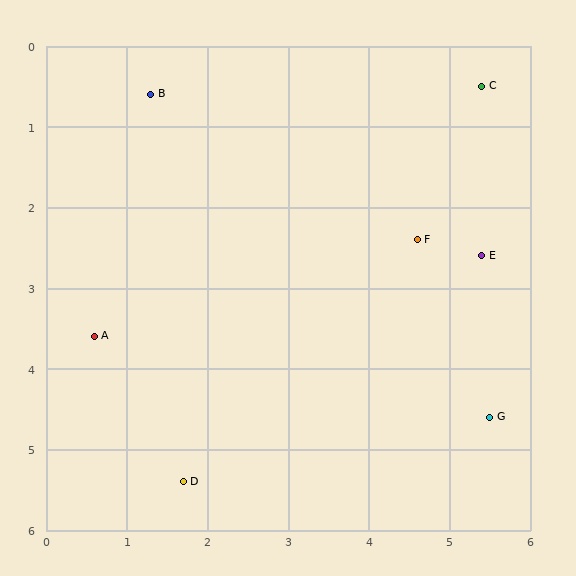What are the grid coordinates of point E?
Point E is at approximately (5.4, 2.6).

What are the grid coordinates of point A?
Point A is at approximately (0.6, 3.6).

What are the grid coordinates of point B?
Point B is at approximately (1.3, 0.6).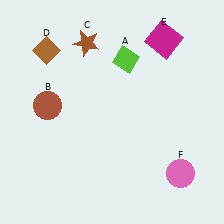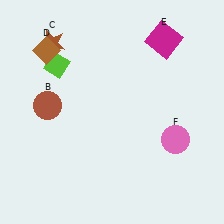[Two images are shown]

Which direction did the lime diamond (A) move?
The lime diamond (A) moved left.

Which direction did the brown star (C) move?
The brown star (C) moved left.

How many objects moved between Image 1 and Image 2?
3 objects moved between the two images.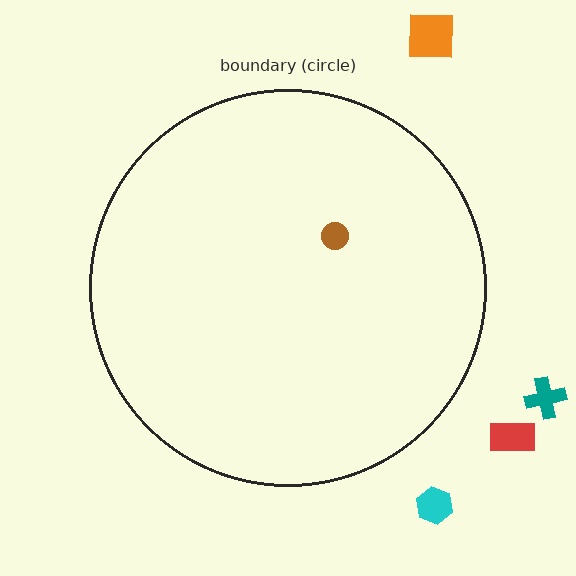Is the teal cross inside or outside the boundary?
Outside.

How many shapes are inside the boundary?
1 inside, 4 outside.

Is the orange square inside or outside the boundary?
Outside.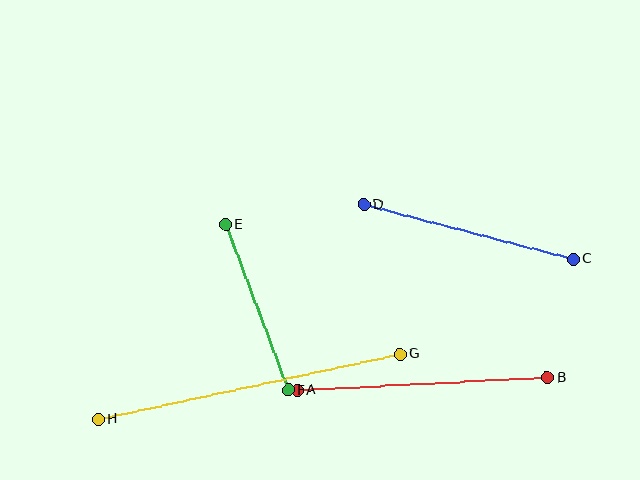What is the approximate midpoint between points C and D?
The midpoint is at approximately (469, 232) pixels.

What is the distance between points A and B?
The distance is approximately 250 pixels.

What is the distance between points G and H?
The distance is approximately 309 pixels.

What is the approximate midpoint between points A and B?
The midpoint is at approximately (422, 384) pixels.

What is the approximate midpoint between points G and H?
The midpoint is at approximately (249, 387) pixels.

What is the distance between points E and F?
The distance is approximately 177 pixels.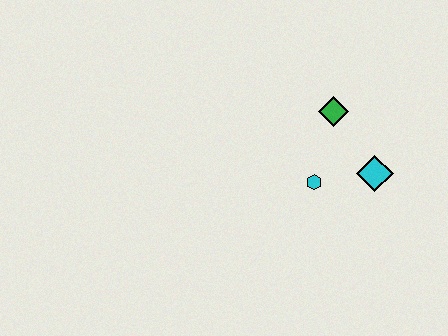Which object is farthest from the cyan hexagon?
The green diamond is farthest from the cyan hexagon.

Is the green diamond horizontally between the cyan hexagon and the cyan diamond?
Yes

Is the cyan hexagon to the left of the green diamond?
Yes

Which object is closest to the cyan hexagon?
The cyan diamond is closest to the cyan hexagon.